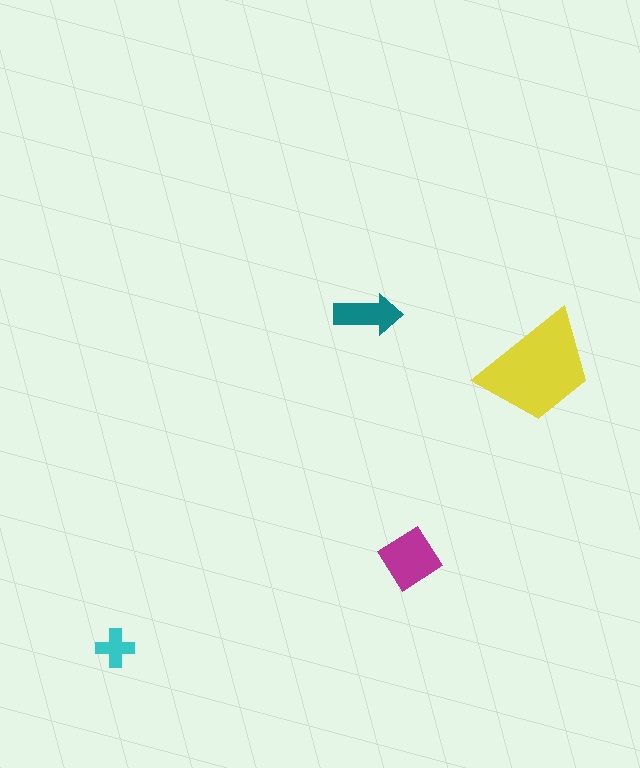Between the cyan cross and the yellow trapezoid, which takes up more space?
The yellow trapezoid.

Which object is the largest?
The yellow trapezoid.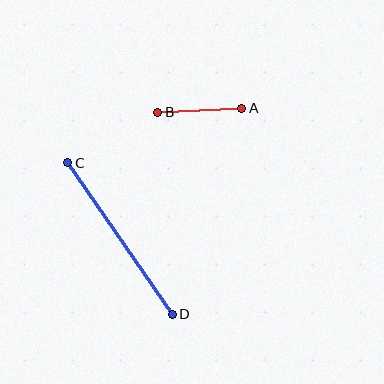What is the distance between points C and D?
The distance is approximately 184 pixels.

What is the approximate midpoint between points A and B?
The midpoint is at approximately (200, 110) pixels.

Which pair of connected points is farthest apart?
Points C and D are farthest apart.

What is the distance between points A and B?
The distance is approximately 84 pixels.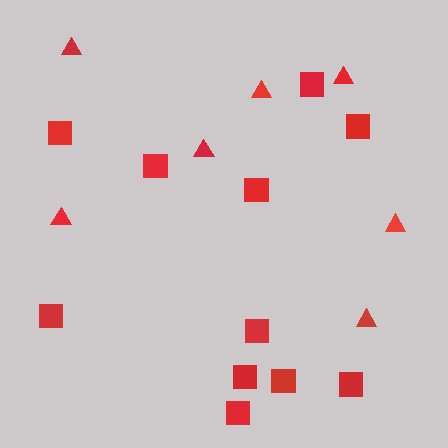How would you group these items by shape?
There are 2 groups: one group of squares (11) and one group of triangles (7).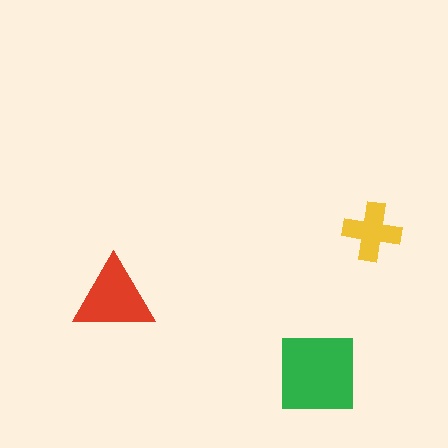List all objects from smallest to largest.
The yellow cross, the red triangle, the green square.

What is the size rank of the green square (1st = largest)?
1st.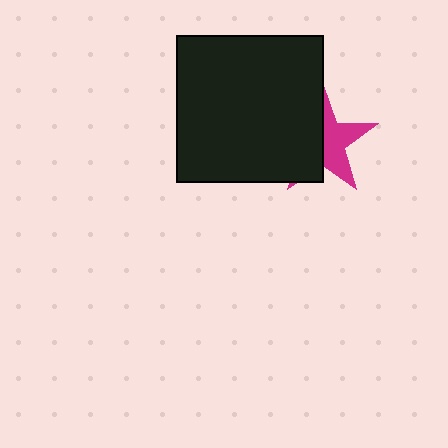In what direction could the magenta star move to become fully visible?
The magenta star could move right. That would shift it out from behind the black square entirely.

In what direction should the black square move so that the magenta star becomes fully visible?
The black square should move left. That is the shortest direction to clear the overlap and leave the magenta star fully visible.